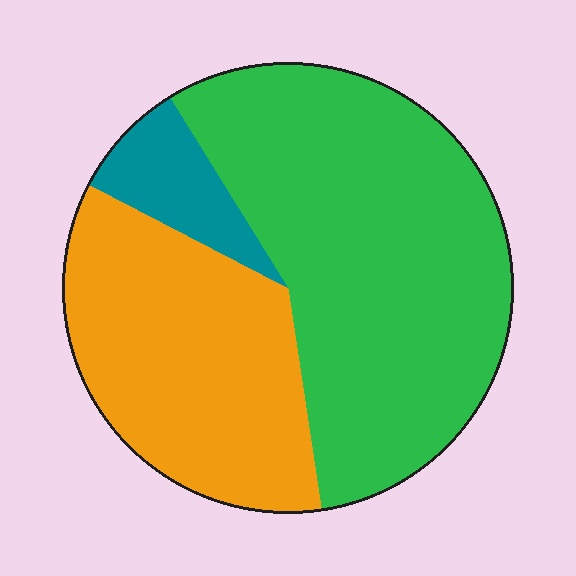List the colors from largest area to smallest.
From largest to smallest: green, orange, teal.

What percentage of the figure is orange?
Orange takes up between a quarter and a half of the figure.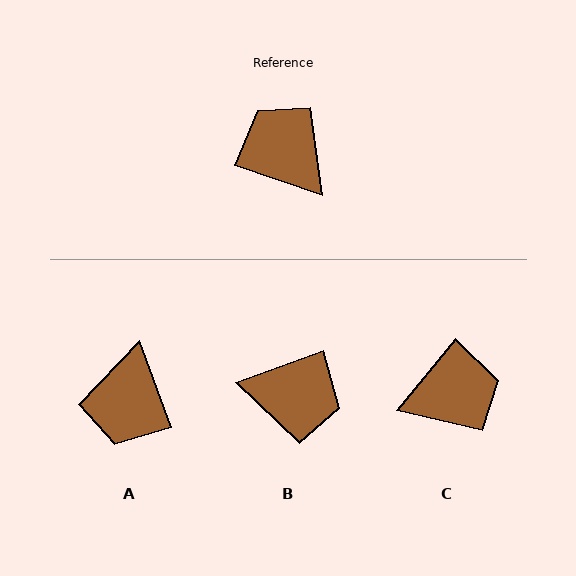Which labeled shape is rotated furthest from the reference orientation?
B, about 142 degrees away.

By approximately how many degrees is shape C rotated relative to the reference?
Approximately 111 degrees clockwise.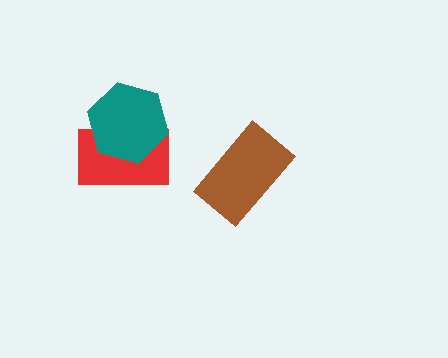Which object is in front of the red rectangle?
The teal hexagon is in front of the red rectangle.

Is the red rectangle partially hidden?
Yes, it is partially covered by another shape.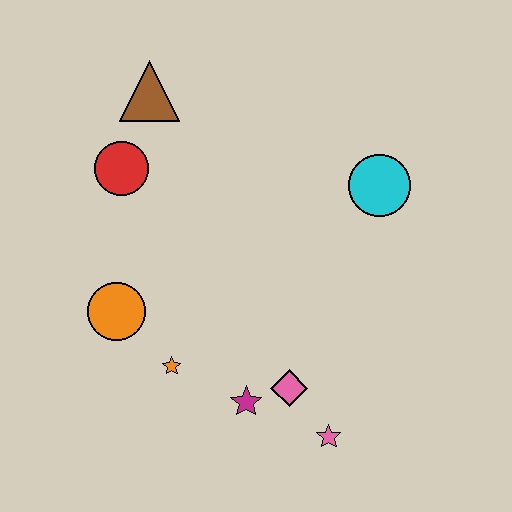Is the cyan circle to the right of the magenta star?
Yes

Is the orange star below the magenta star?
No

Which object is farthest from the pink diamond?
The brown triangle is farthest from the pink diamond.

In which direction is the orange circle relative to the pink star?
The orange circle is to the left of the pink star.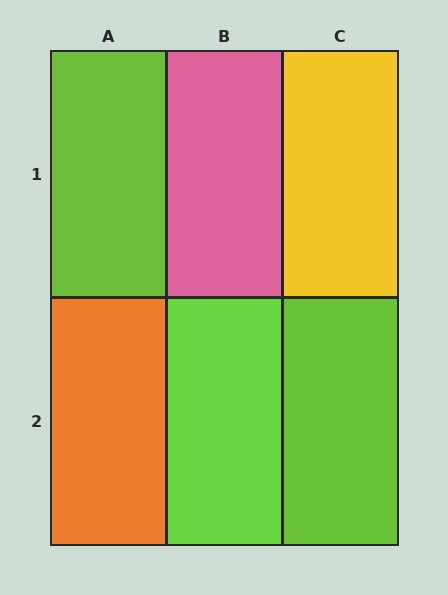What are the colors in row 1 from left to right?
Lime, pink, yellow.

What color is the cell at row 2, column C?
Lime.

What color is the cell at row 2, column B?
Lime.